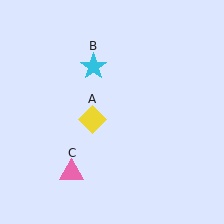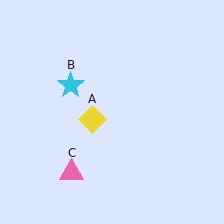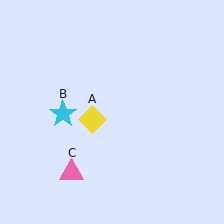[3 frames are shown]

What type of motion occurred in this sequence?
The cyan star (object B) rotated counterclockwise around the center of the scene.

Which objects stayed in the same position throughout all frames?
Yellow diamond (object A) and pink triangle (object C) remained stationary.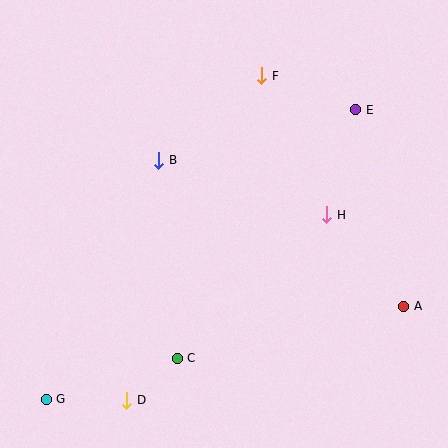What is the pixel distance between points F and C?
The distance between F and C is 295 pixels.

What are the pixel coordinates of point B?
Point B is at (159, 160).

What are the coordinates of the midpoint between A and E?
The midpoint between A and E is at (380, 208).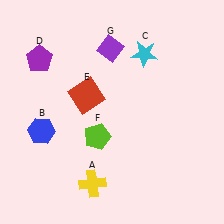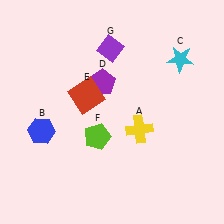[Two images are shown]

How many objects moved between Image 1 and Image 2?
3 objects moved between the two images.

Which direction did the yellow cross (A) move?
The yellow cross (A) moved up.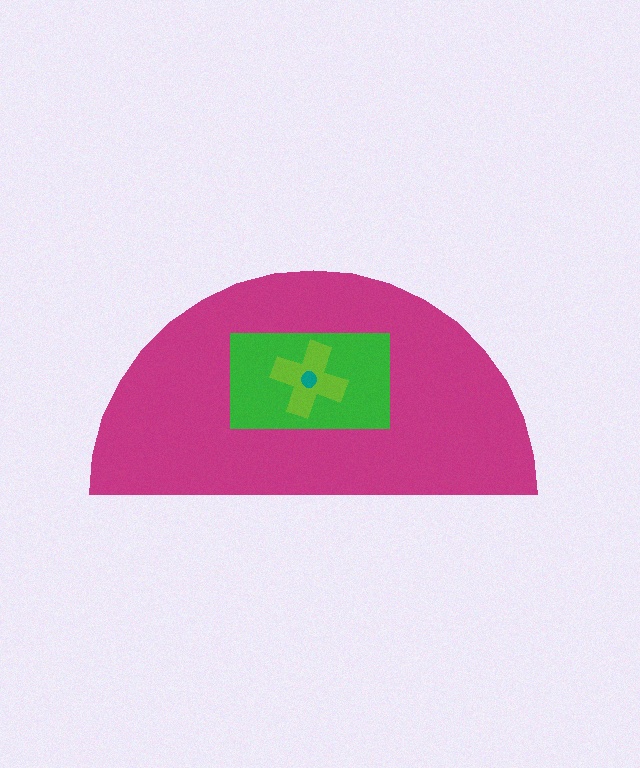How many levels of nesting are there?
4.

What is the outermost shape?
The magenta semicircle.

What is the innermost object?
The teal circle.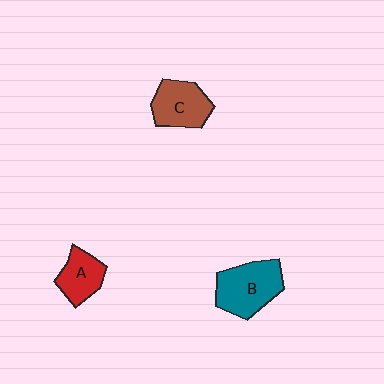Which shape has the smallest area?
Shape A (red).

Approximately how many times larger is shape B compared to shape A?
Approximately 1.5 times.